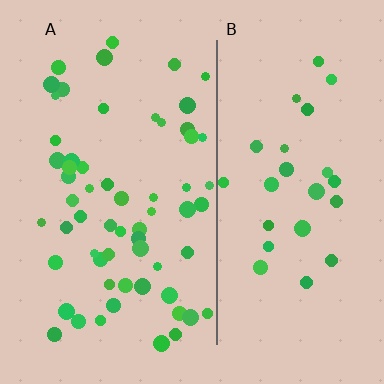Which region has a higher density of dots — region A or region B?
A (the left).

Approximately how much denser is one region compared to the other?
Approximately 2.2× — region A over region B.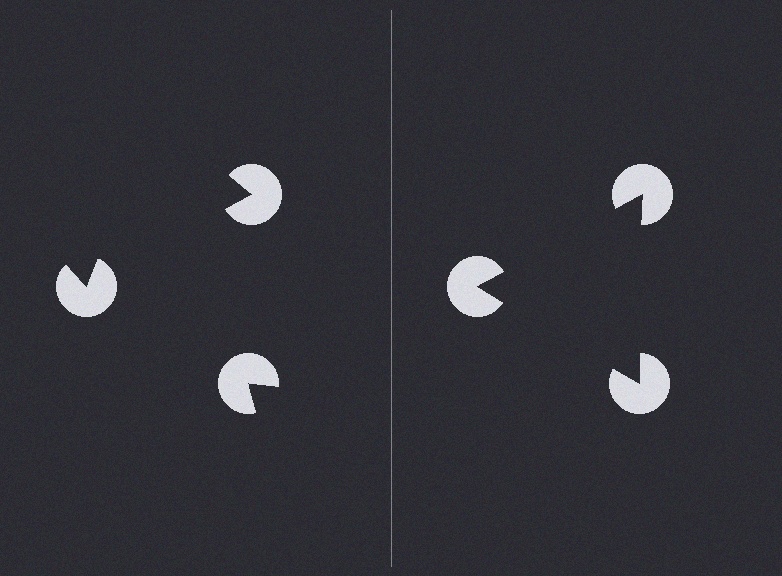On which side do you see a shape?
An illusory triangle appears on the right side. On the left side the wedge cuts are rotated, so no coherent shape forms.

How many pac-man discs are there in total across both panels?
6 — 3 on each side.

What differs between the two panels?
The pac-man discs are positioned identically on both sides; only the wedge orientations differ. On the right they align to a triangle; on the left they are misaligned.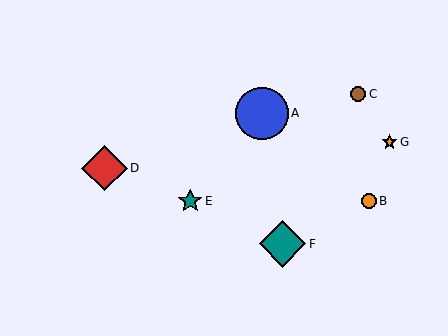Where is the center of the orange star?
The center of the orange star is at (390, 142).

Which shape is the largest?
The blue circle (labeled A) is the largest.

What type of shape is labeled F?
Shape F is a teal diamond.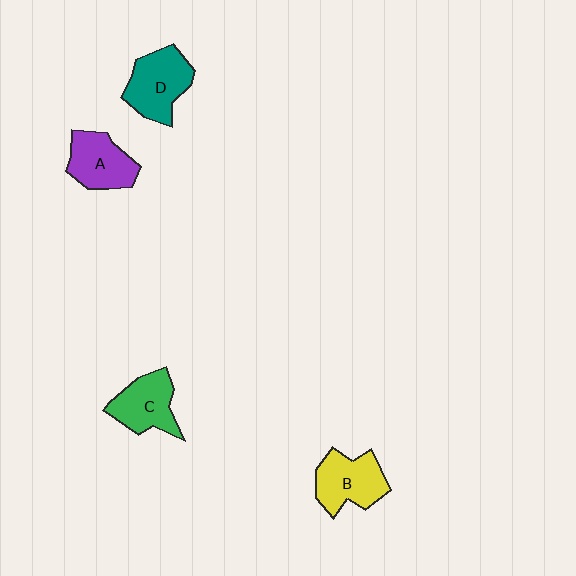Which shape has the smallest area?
Shape C (green).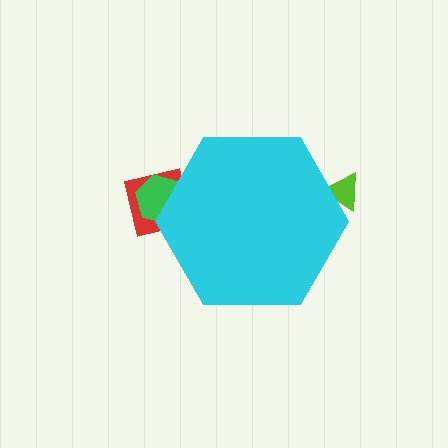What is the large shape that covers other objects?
A cyan hexagon.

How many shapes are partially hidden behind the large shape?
3 shapes are partially hidden.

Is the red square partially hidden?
Yes, the red square is partially hidden behind the cyan hexagon.